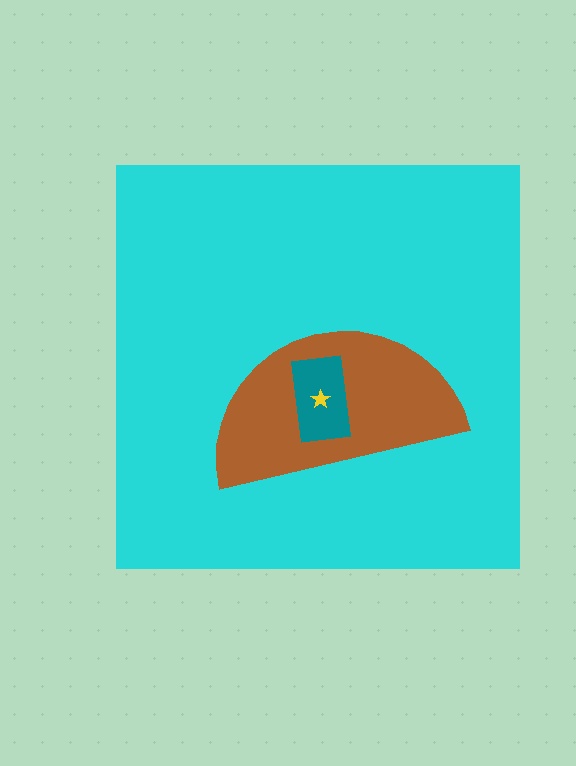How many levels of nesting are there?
4.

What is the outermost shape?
The cyan square.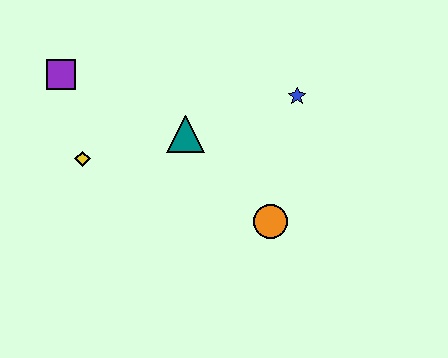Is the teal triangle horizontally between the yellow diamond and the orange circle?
Yes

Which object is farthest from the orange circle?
The purple square is farthest from the orange circle.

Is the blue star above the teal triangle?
Yes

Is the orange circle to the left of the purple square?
No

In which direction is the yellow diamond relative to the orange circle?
The yellow diamond is to the left of the orange circle.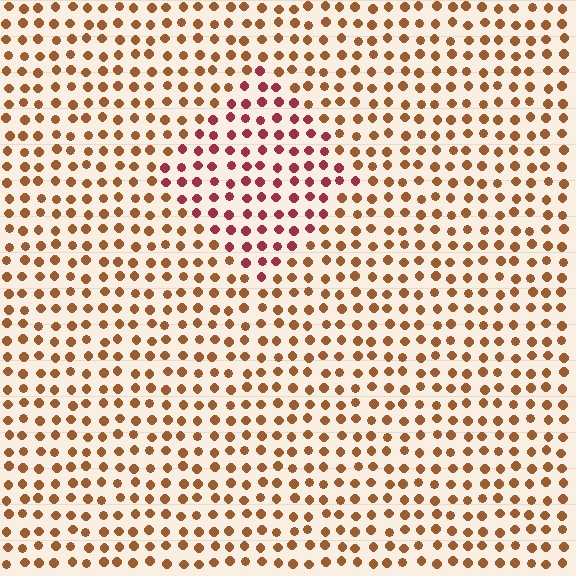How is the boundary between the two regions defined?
The boundary is defined purely by a slight shift in hue (about 39 degrees). Spacing, size, and orientation are identical on both sides.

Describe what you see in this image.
The image is filled with small brown elements in a uniform arrangement. A diamond-shaped region is visible where the elements are tinted to a slightly different hue, forming a subtle color boundary.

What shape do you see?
I see a diamond.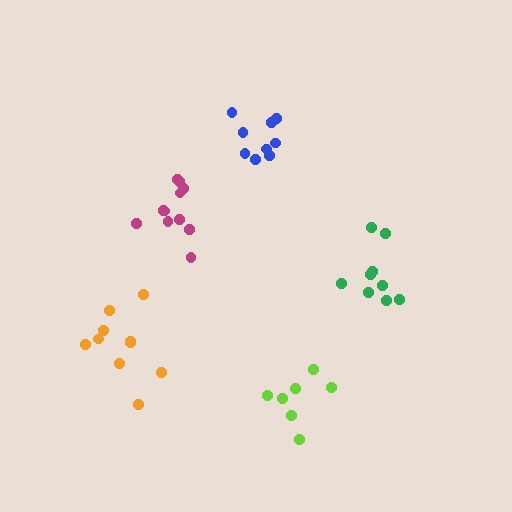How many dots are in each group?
Group 1: 11 dots, Group 2: 9 dots, Group 3: 9 dots, Group 4: 7 dots, Group 5: 10 dots (46 total).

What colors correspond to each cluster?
The clusters are colored: magenta, green, blue, lime, orange.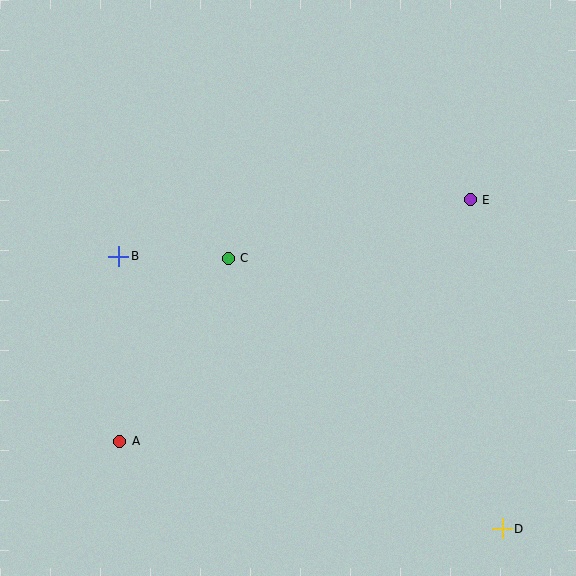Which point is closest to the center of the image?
Point C at (228, 258) is closest to the center.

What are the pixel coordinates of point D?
Point D is at (502, 529).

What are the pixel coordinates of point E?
Point E is at (470, 200).